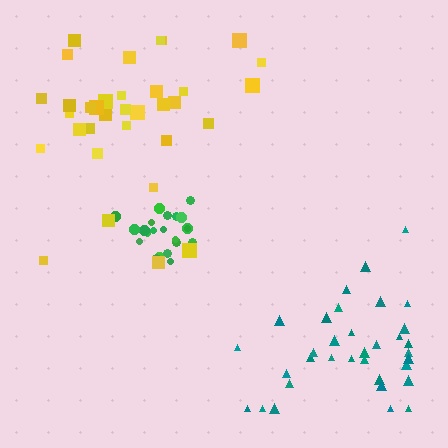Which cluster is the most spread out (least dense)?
Yellow.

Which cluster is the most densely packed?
Green.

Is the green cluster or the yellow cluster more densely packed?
Green.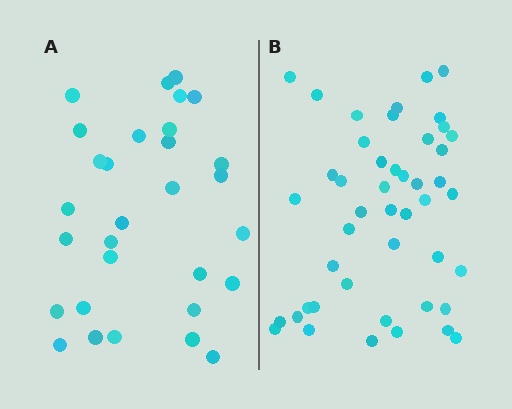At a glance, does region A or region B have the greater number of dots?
Region B (the right region) has more dots.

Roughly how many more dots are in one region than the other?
Region B has approximately 15 more dots than region A.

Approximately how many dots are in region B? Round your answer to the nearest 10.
About 50 dots. (The exact count is 46, which rounds to 50.)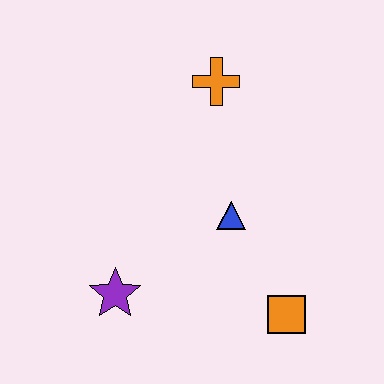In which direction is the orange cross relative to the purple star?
The orange cross is above the purple star.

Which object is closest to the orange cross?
The blue triangle is closest to the orange cross.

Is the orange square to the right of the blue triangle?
Yes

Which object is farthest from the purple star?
The orange cross is farthest from the purple star.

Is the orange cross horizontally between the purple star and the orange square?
Yes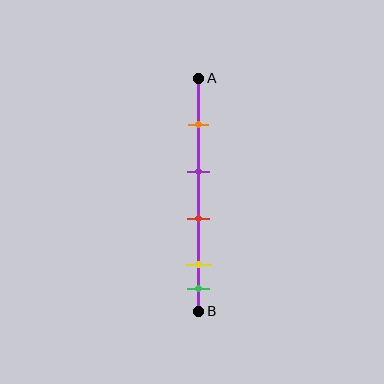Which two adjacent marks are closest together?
The yellow and green marks are the closest adjacent pair.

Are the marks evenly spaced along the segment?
No, the marks are not evenly spaced.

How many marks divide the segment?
There are 5 marks dividing the segment.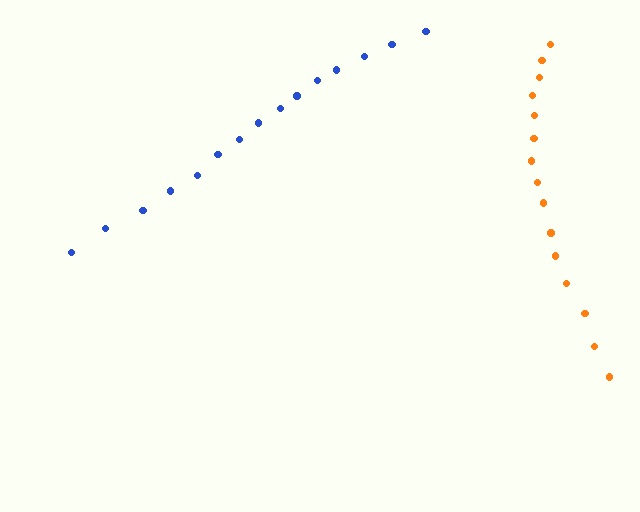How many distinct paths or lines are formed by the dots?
There are 2 distinct paths.